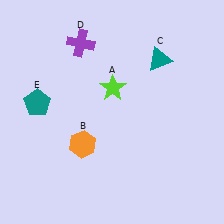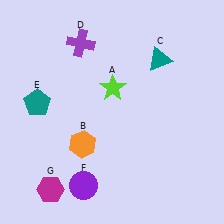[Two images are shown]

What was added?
A purple circle (F), a magenta hexagon (G) were added in Image 2.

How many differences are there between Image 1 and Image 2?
There are 2 differences between the two images.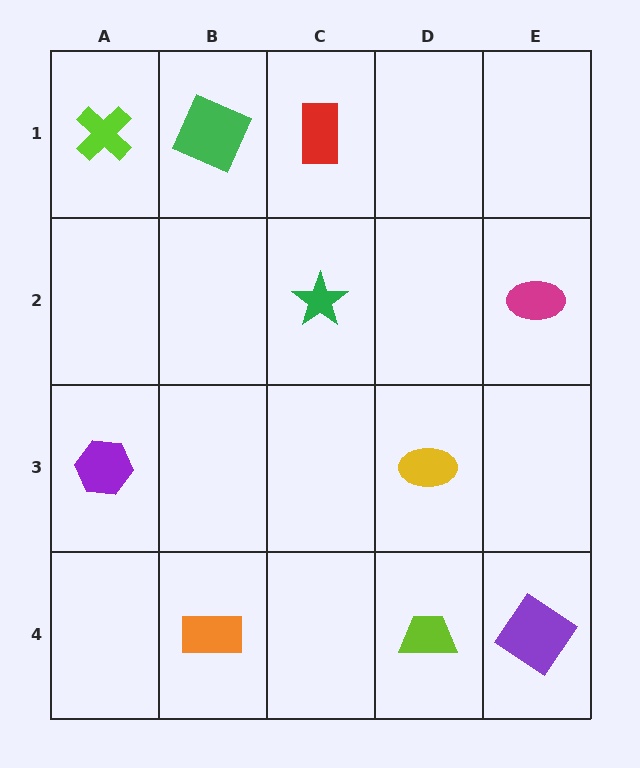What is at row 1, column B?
A green square.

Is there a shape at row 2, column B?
No, that cell is empty.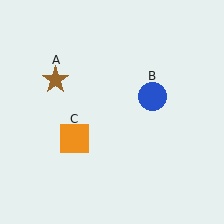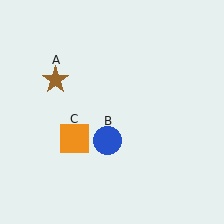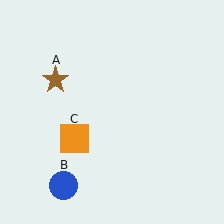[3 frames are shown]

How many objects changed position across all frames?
1 object changed position: blue circle (object B).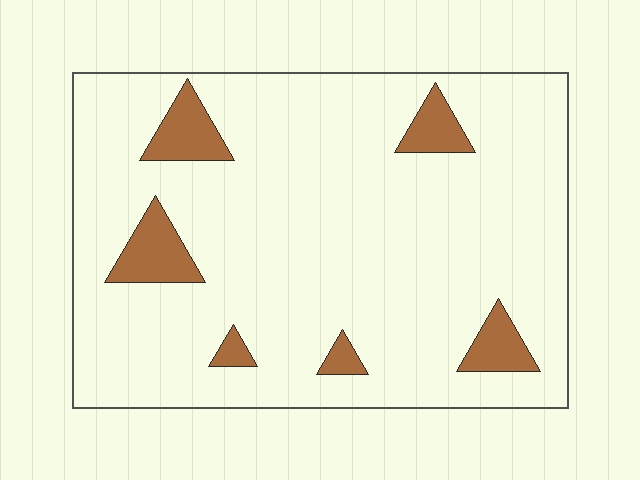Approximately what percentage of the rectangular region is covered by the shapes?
Approximately 10%.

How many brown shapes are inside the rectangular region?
6.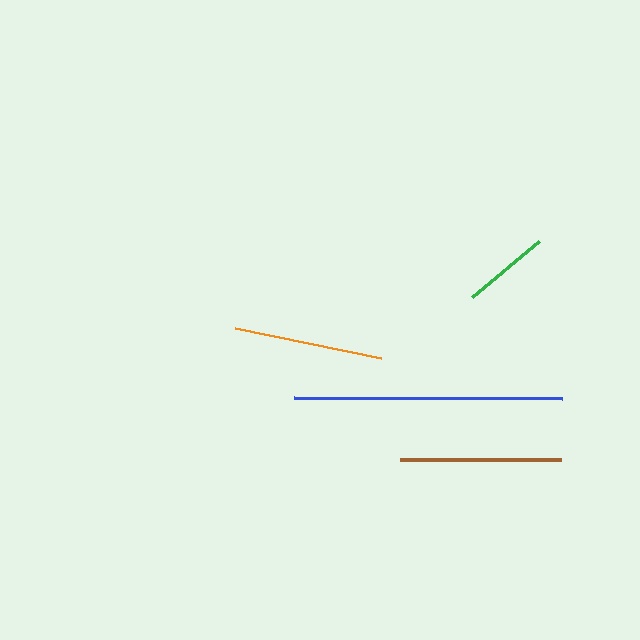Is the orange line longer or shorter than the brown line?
The brown line is longer than the orange line.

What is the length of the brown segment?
The brown segment is approximately 161 pixels long.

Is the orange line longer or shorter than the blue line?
The blue line is longer than the orange line.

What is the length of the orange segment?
The orange segment is approximately 149 pixels long.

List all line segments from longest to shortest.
From longest to shortest: blue, brown, orange, green.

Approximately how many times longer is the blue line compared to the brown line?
The blue line is approximately 1.7 times the length of the brown line.